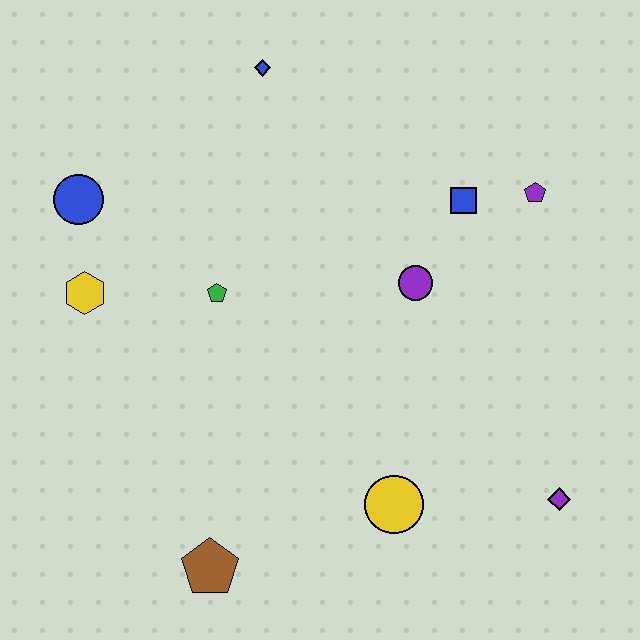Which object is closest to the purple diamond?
The yellow circle is closest to the purple diamond.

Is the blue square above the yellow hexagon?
Yes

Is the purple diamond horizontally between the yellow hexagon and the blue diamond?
No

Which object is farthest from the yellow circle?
The blue diamond is farthest from the yellow circle.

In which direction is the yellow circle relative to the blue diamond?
The yellow circle is below the blue diamond.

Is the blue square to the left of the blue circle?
No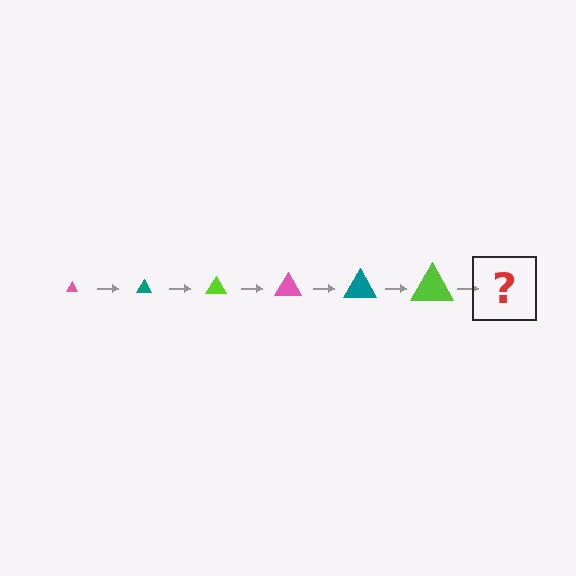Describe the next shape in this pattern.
It should be a pink triangle, larger than the previous one.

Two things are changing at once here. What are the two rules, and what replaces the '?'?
The two rules are that the triangle grows larger each step and the color cycles through pink, teal, and lime. The '?' should be a pink triangle, larger than the previous one.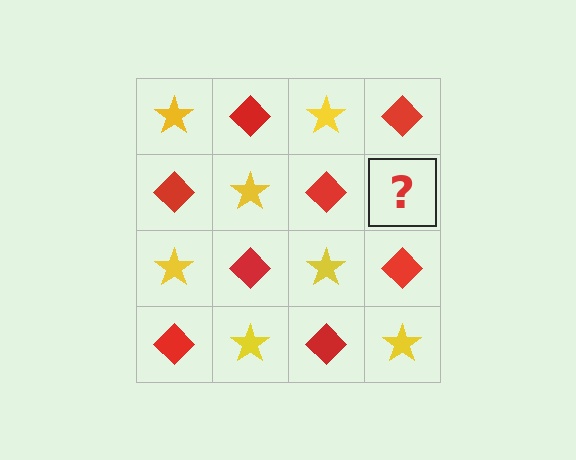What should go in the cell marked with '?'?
The missing cell should contain a yellow star.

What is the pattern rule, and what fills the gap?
The rule is that it alternates yellow star and red diamond in a checkerboard pattern. The gap should be filled with a yellow star.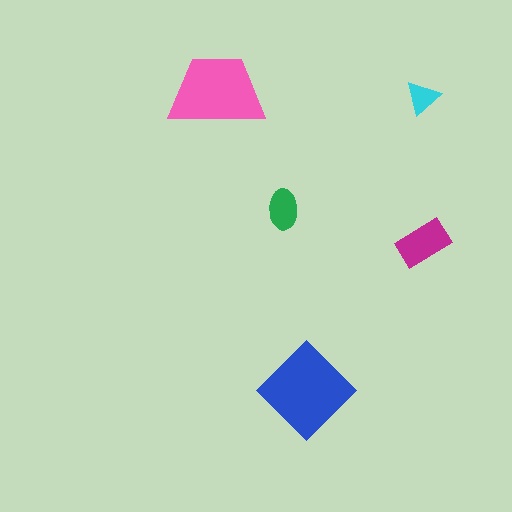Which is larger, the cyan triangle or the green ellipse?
The green ellipse.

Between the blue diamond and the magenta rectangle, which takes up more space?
The blue diamond.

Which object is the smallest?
The cyan triangle.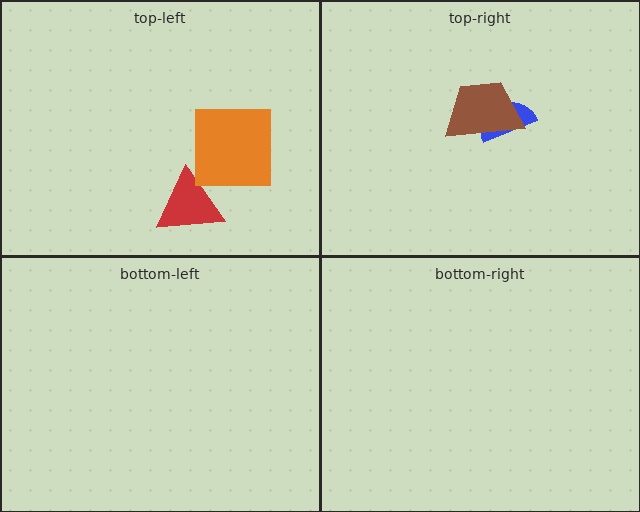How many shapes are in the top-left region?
2.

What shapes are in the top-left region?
The red triangle, the orange square.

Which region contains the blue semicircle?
The top-right region.